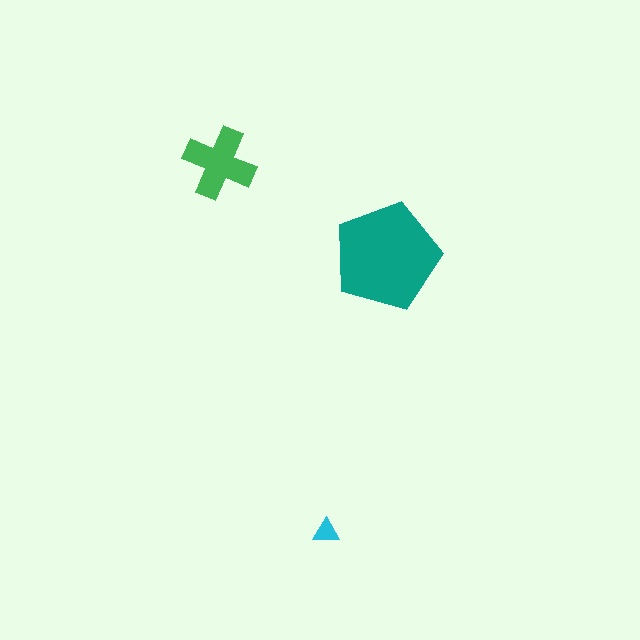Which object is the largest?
The teal pentagon.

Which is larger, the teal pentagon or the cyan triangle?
The teal pentagon.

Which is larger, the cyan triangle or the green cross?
The green cross.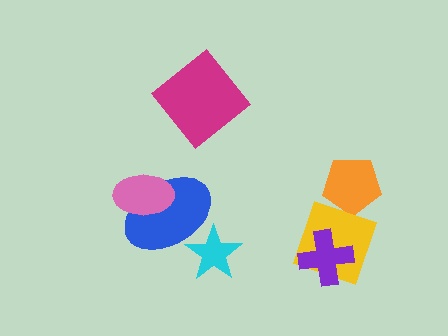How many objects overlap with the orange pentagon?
1 object overlaps with the orange pentagon.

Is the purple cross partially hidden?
No, no other shape covers it.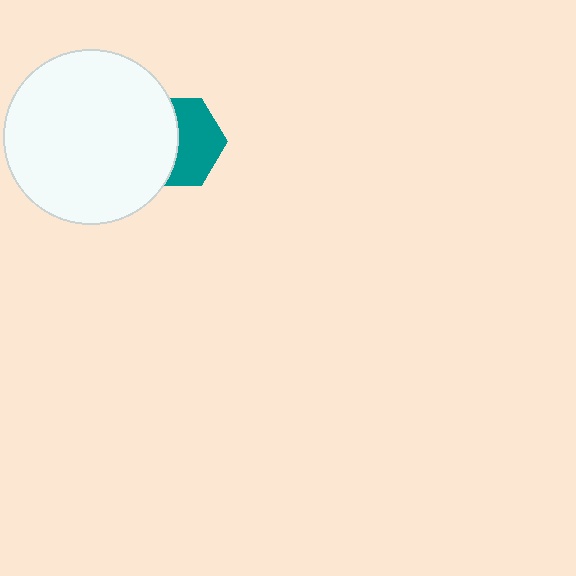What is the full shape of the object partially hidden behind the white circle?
The partially hidden object is a teal hexagon.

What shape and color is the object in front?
The object in front is a white circle.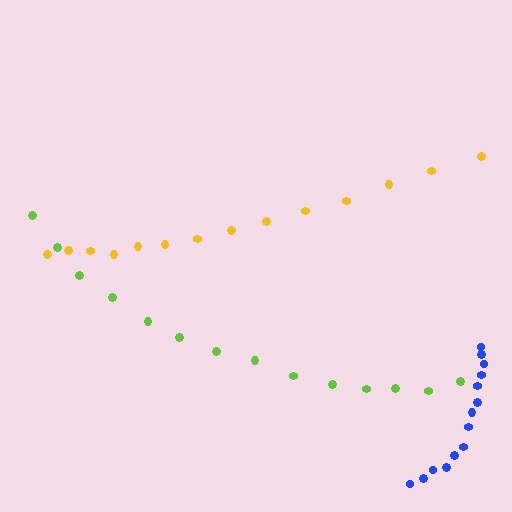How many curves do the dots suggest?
There are 3 distinct paths.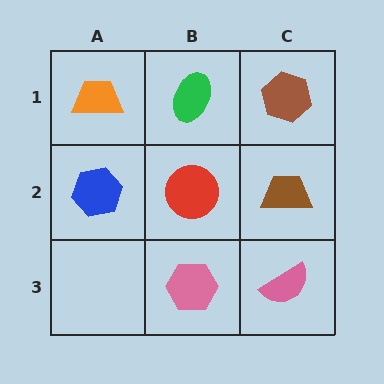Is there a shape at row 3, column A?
No, that cell is empty.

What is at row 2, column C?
A brown trapezoid.